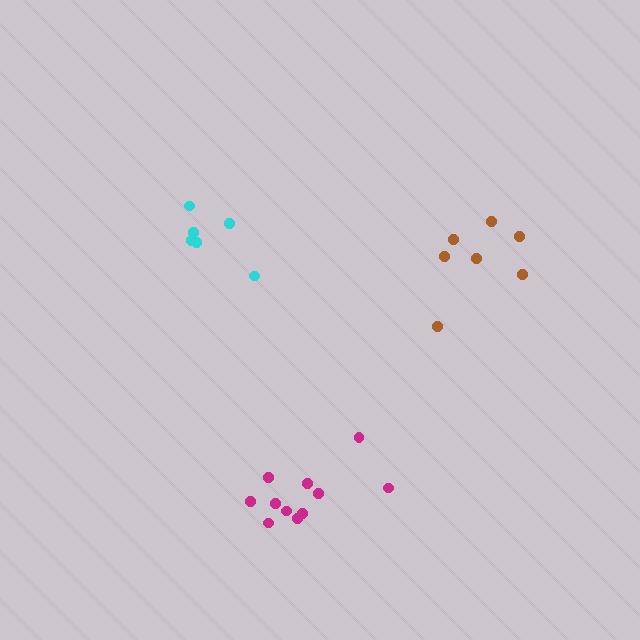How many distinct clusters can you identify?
There are 3 distinct clusters.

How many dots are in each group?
Group 1: 11 dots, Group 2: 7 dots, Group 3: 6 dots (24 total).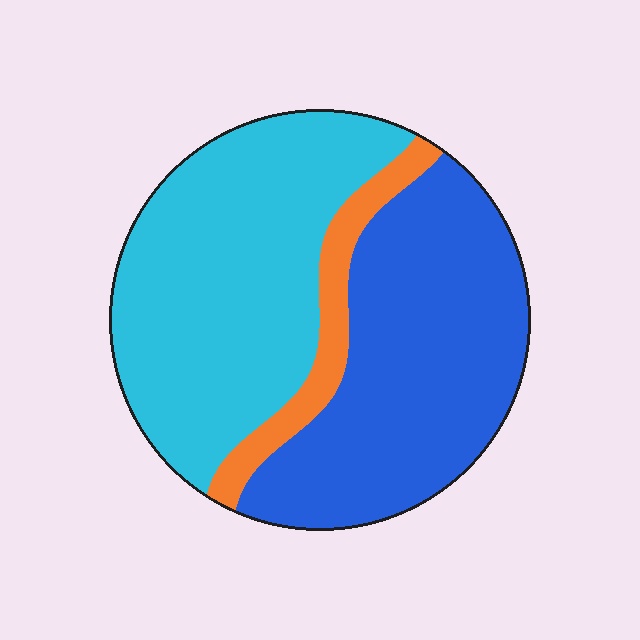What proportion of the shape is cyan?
Cyan takes up about one half (1/2) of the shape.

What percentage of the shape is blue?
Blue takes up about two fifths (2/5) of the shape.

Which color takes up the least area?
Orange, at roughly 10%.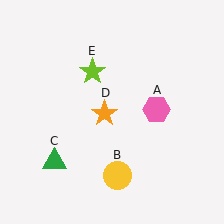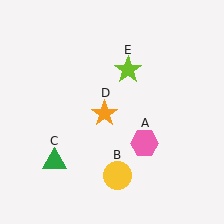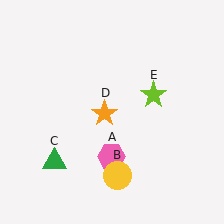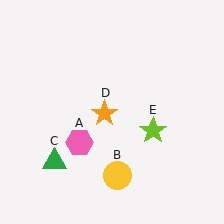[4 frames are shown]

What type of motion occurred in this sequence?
The pink hexagon (object A), lime star (object E) rotated clockwise around the center of the scene.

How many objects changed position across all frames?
2 objects changed position: pink hexagon (object A), lime star (object E).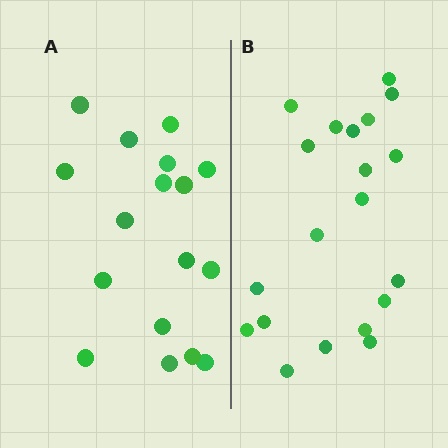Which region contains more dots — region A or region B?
Region B (the right region) has more dots.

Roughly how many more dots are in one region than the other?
Region B has just a few more — roughly 2 or 3 more dots than region A.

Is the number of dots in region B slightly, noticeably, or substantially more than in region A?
Region B has only slightly more — the two regions are fairly close. The ratio is roughly 1.2 to 1.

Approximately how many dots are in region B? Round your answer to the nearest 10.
About 20 dots.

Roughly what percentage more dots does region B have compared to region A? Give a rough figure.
About 20% more.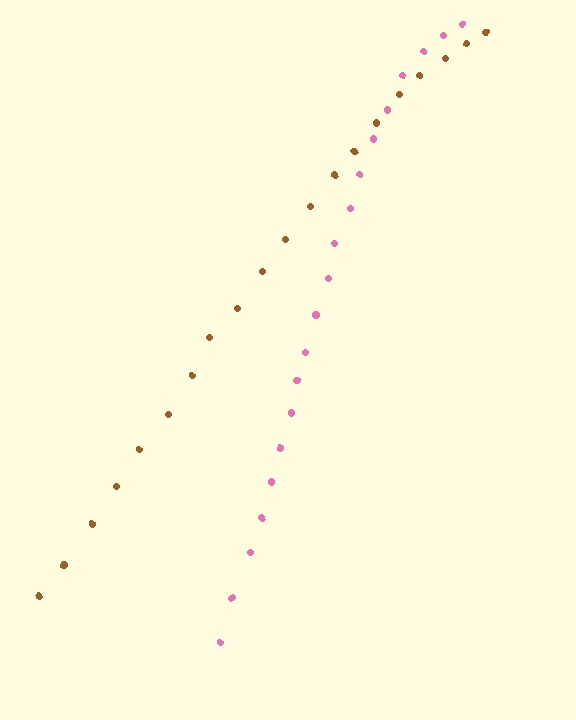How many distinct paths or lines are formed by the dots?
There are 2 distinct paths.